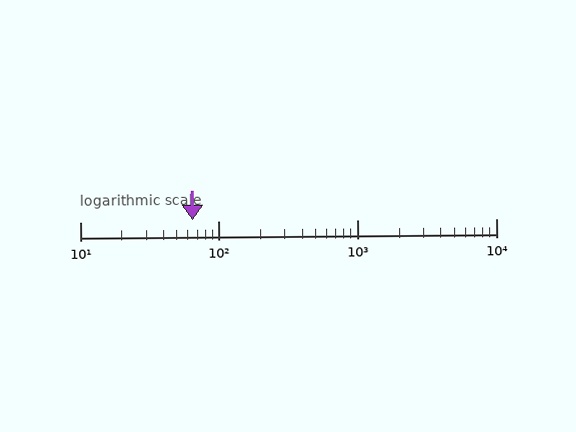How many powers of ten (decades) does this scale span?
The scale spans 3 decades, from 10 to 10000.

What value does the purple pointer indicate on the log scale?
The pointer indicates approximately 65.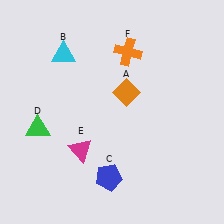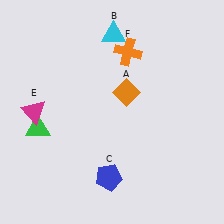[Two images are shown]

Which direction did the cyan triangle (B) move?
The cyan triangle (B) moved right.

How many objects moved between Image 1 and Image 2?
2 objects moved between the two images.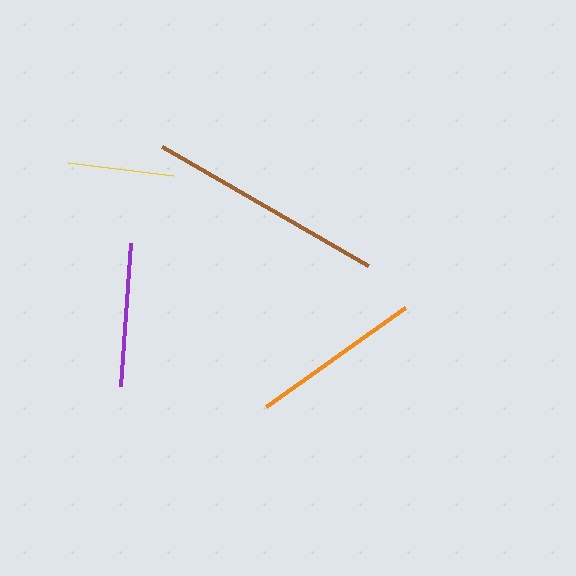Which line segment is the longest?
The brown line is the longest at approximately 238 pixels.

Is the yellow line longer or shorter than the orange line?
The orange line is longer than the yellow line.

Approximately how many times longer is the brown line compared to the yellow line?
The brown line is approximately 2.3 times the length of the yellow line.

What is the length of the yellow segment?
The yellow segment is approximately 106 pixels long.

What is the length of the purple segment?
The purple segment is approximately 143 pixels long.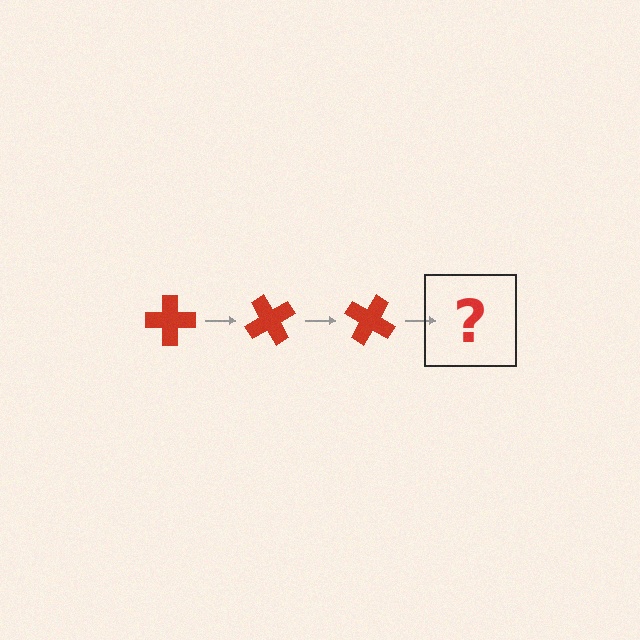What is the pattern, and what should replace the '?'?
The pattern is that the cross rotates 60 degrees each step. The '?' should be a red cross rotated 180 degrees.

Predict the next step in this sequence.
The next step is a red cross rotated 180 degrees.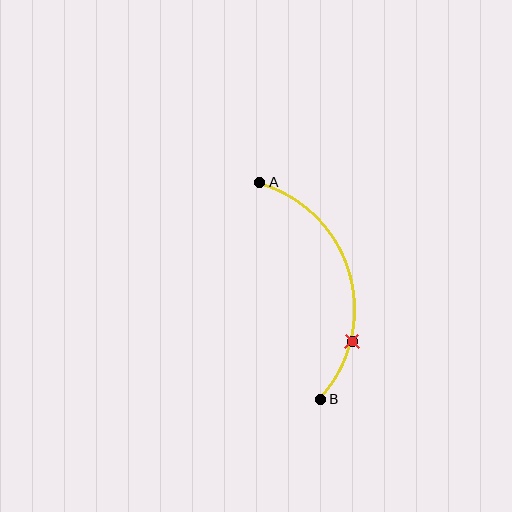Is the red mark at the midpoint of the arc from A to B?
No. The red mark lies on the arc but is closer to endpoint B. The arc midpoint would be at the point on the curve equidistant along the arc from both A and B.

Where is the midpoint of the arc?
The arc midpoint is the point on the curve farthest from the straight line joining A and B. It sits to the right of that line.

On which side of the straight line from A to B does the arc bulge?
The arc bulges to the right of the straight line connecting A and B.